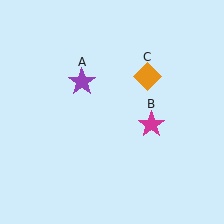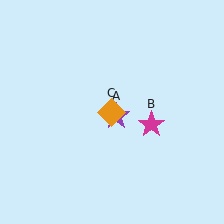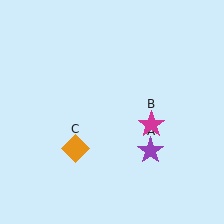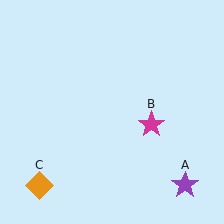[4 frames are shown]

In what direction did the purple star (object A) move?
The purple star (object A) moved down and to the right.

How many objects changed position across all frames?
2 objects changed position: purple star (object A), orange diamond (object C).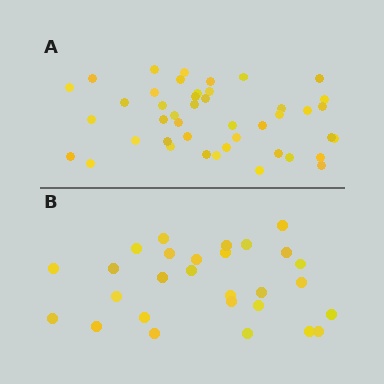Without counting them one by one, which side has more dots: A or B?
Region A (the top region) has more dots.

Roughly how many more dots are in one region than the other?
Region A has approximately 15 more dots than region B.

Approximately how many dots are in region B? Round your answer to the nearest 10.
About 30 dots. (The exact count is 28, which rounds to 30.)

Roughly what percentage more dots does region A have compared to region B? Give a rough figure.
About 55% more.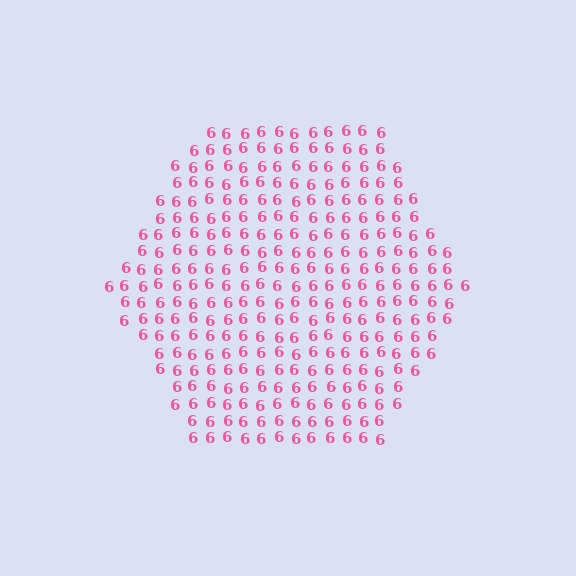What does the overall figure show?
The overall figure shows a hexagon.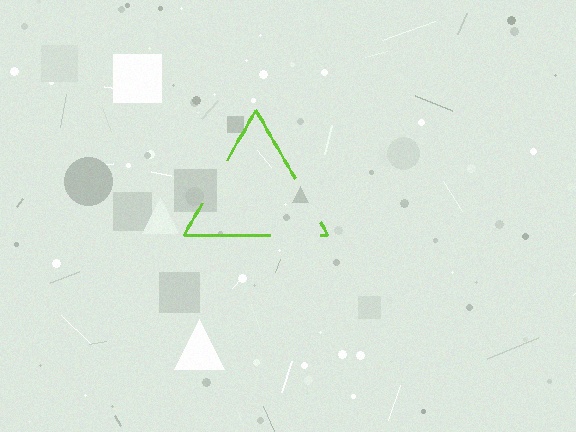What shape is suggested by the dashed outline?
The dashed outline suggests a triangle.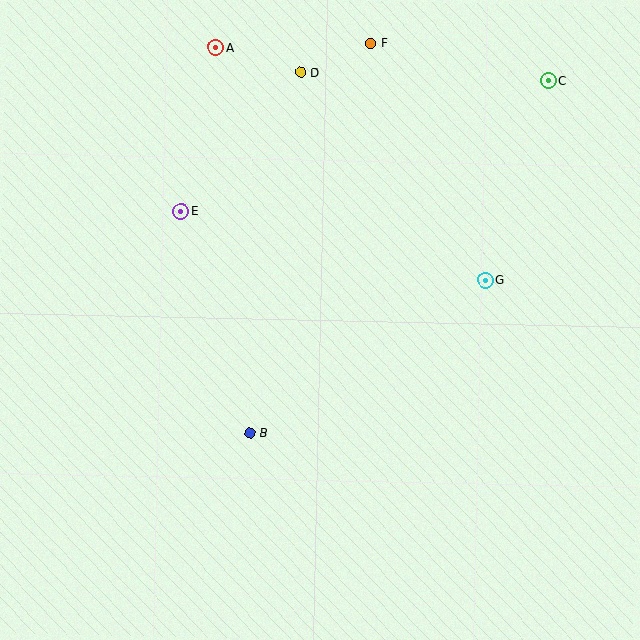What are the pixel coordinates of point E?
Point E is at (181, 211).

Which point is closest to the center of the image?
Point B at (250, 433) is closest to the center.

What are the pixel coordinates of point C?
Point C is at (549, 81).